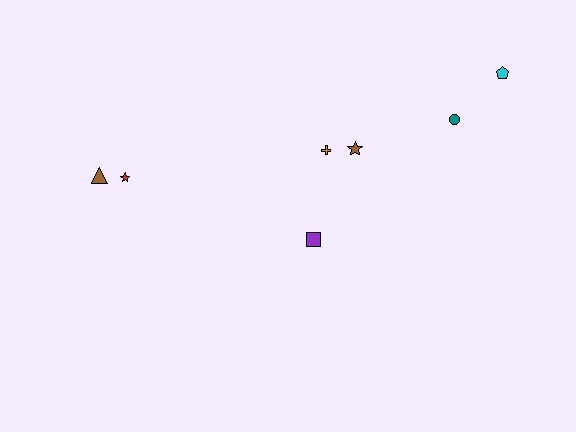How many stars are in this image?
There are 2 stars.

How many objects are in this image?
There are 7 objects.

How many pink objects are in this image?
There are no pink objects.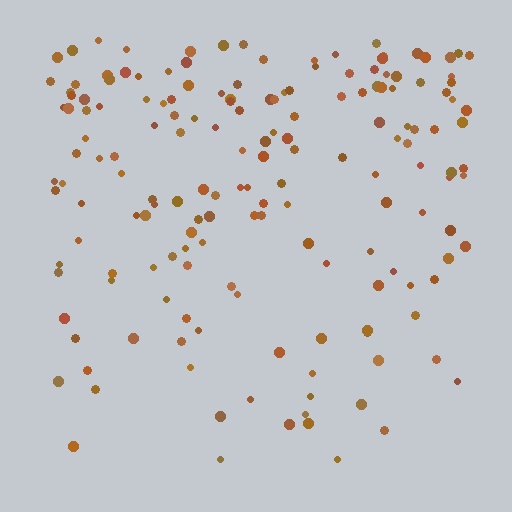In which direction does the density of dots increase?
From bottom to top, with the top side densest.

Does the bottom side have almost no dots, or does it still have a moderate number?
Still a moderate number, just noticeably fewer than the top.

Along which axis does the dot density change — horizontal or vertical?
Vertical.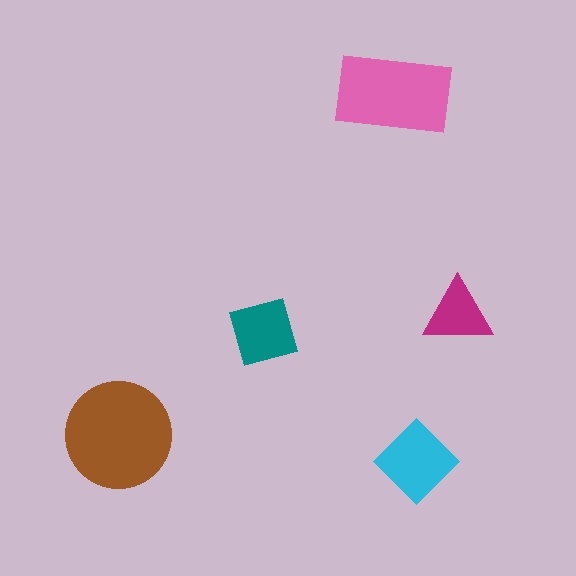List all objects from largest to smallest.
The brown circle, the pink rectangle, the cyan diamond, the teal square, the magenta triangle.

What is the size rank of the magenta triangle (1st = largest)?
5th.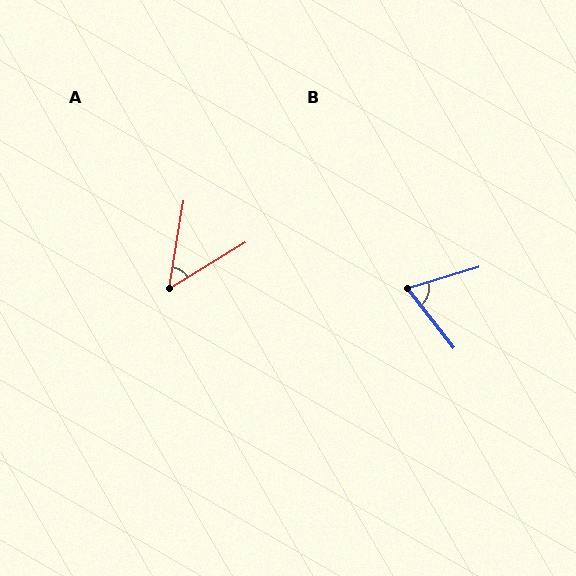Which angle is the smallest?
A, at approximately 49 degrees.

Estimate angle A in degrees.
Approximately 49 degrees.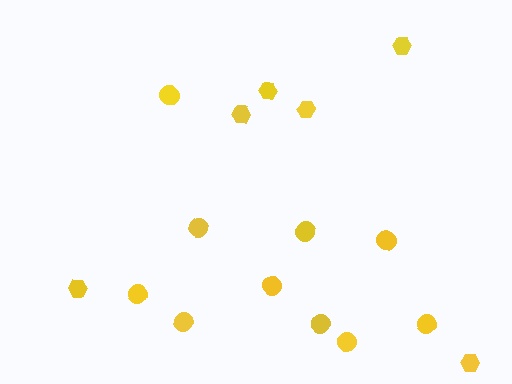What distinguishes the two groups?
There are 2 groups: one group of hexagons (6) and one group of circles (10).